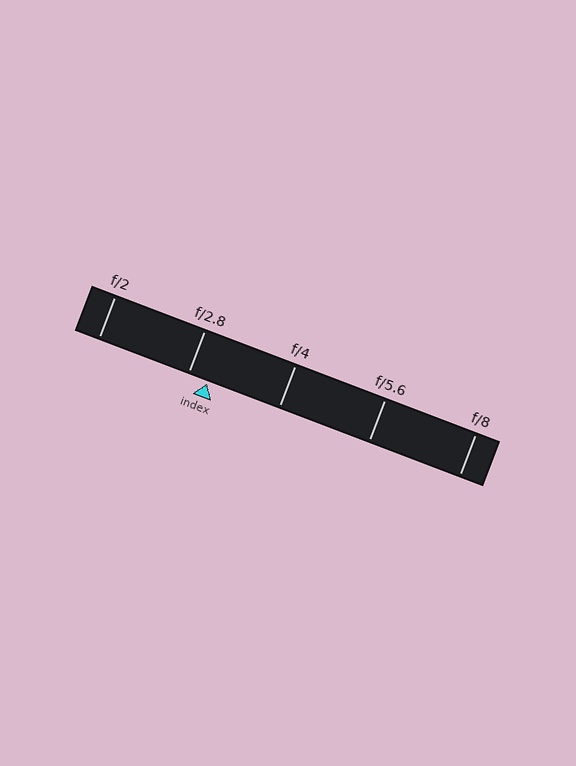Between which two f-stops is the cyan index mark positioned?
The index mark is between f/2.8 and f/4.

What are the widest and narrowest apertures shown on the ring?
The widest aperture shown is f/2 and the narrowest is f/8.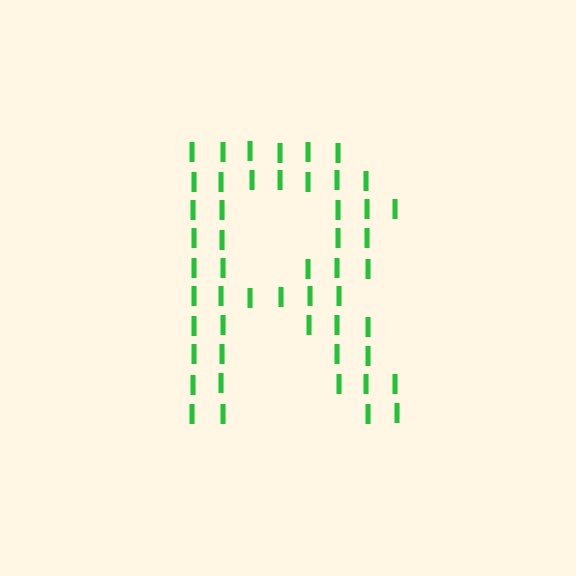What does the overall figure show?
The overall figure shows the letter R.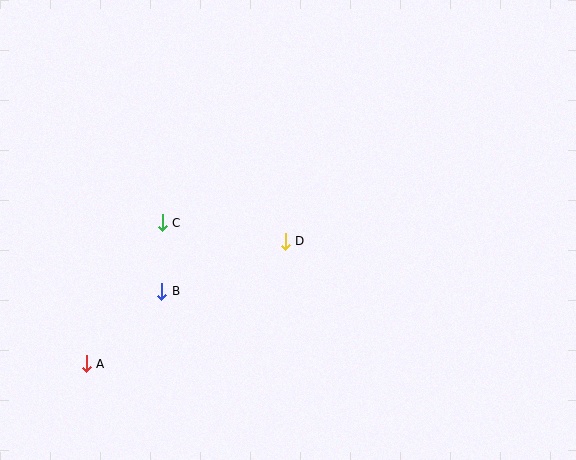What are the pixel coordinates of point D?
Point D is at (285, 241).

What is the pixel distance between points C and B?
The distance between C and B is 69 pixels.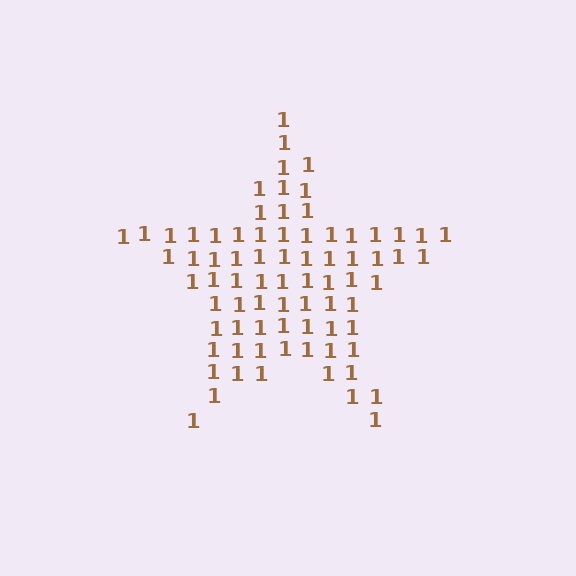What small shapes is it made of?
It is made of small digit 1's.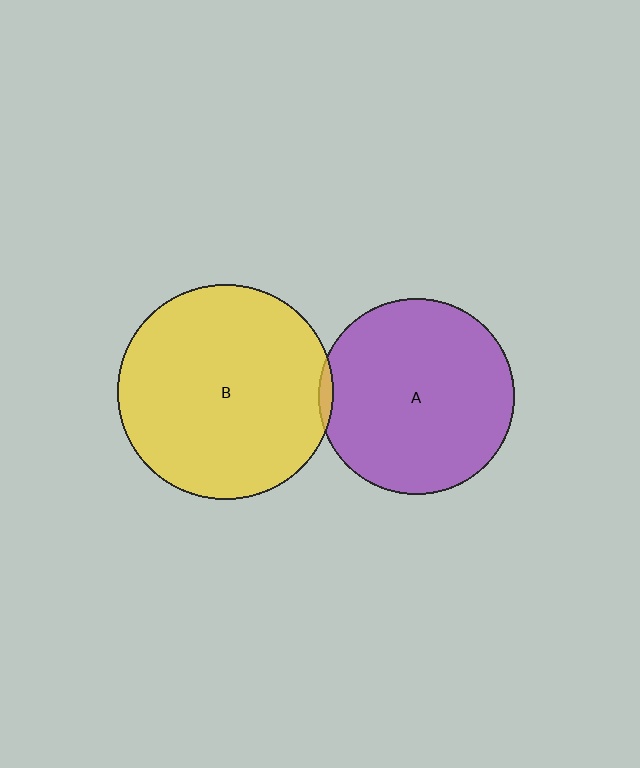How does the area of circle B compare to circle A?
Approximately 1.2 times.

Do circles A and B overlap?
Yes.